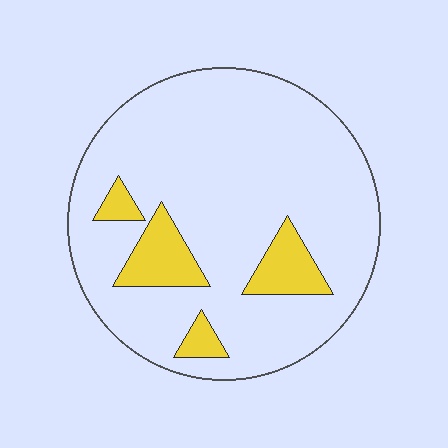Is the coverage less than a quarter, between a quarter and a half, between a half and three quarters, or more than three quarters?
Less than a quarter.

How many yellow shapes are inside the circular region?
4.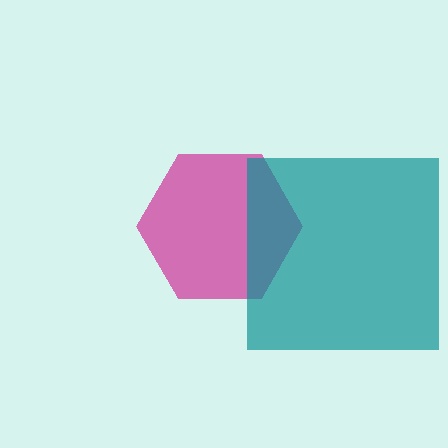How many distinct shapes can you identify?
There are 2 distinct shapes: a magenta hexagon, a teal square.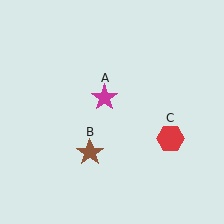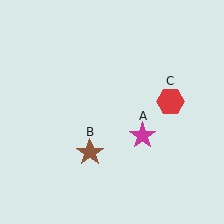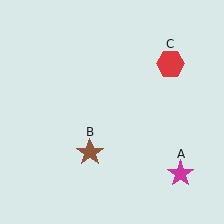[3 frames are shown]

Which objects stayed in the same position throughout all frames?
Brown star (object B) remained stationary.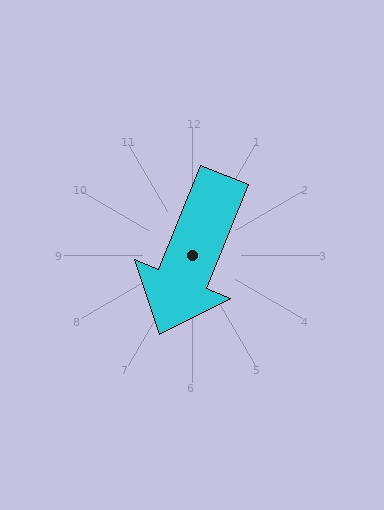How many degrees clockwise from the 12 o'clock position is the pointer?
Approximately 202 degrees.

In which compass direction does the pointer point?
South.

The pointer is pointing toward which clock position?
Roughly 7 o'clock.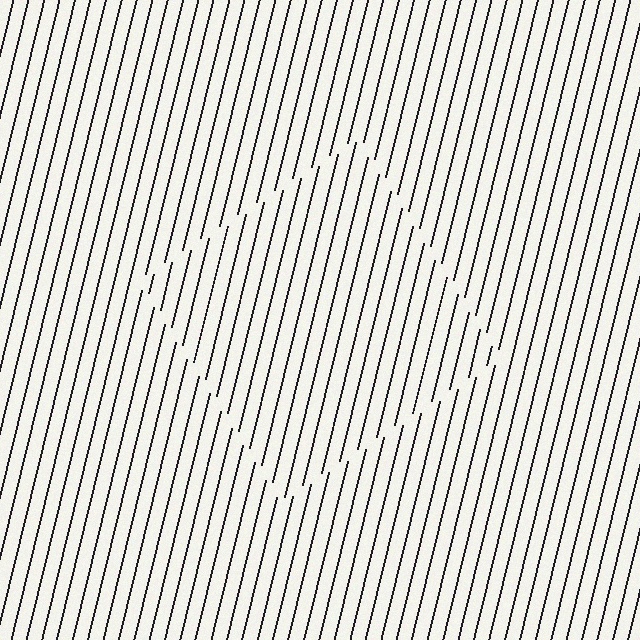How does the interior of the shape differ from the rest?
The interior of the shape contains the same grating, shifted by half a period — the contour is defined by the phase discontinuity where line-ends from the inner and outer gratings abut.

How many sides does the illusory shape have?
4 sides — the line-ends trace a square.